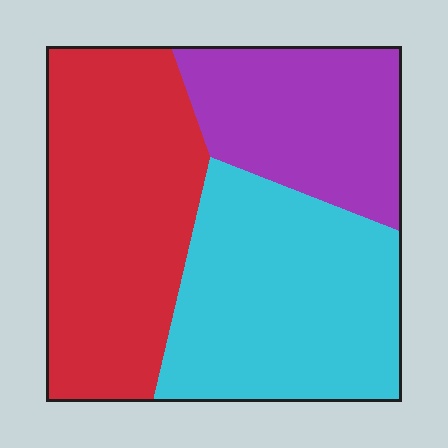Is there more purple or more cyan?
Cyan.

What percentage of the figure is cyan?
Cyan takes up between a third and a half of the figure.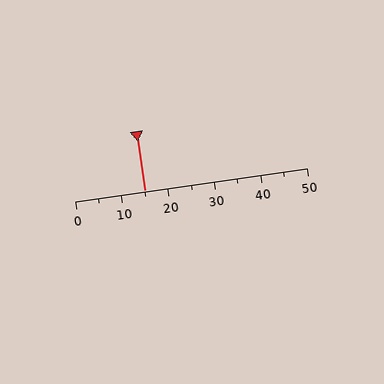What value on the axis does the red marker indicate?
The marker indicates approximately 15.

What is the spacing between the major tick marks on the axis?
The major ticks are spaced 10 apart.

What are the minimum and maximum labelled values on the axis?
The axis runs from 0 to 50.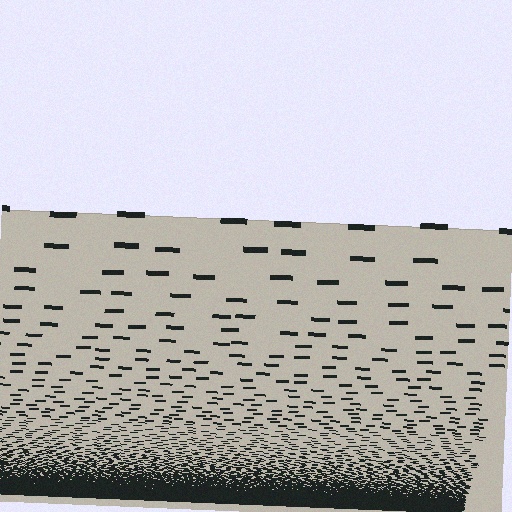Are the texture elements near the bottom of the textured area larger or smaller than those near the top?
Smaller. The gradient is inverted — elements near the bottom are smaller and denser.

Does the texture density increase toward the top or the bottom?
Density increases toward the bottom.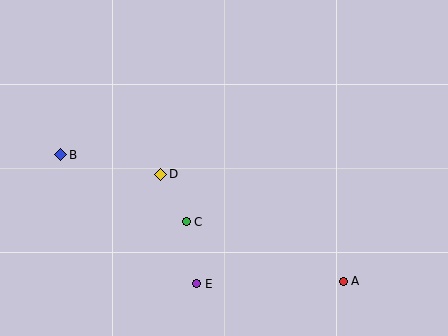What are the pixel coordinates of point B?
Point B is at (61, 155).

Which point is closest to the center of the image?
Point D at (161, 174) is closest to the center.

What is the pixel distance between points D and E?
The distance between D and E is 115 pixels.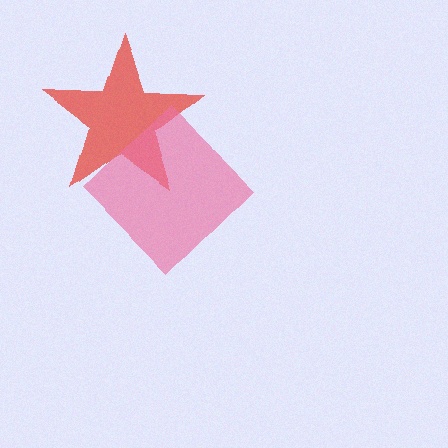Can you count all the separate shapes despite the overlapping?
Yes, there are 2 separate shapes.